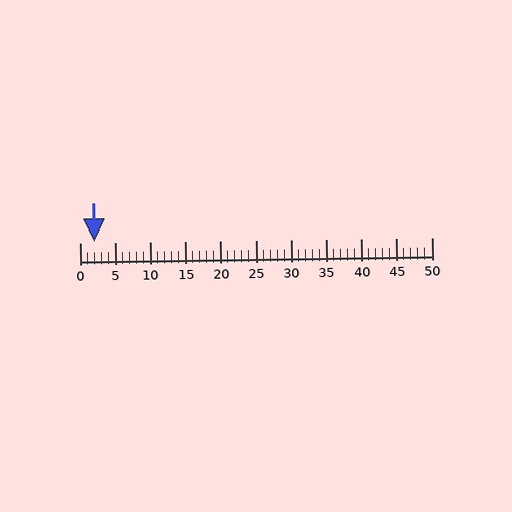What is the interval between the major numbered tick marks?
The major tick marks are spaced 5 units apart.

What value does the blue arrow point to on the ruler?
The blue arrow points to approximately 2.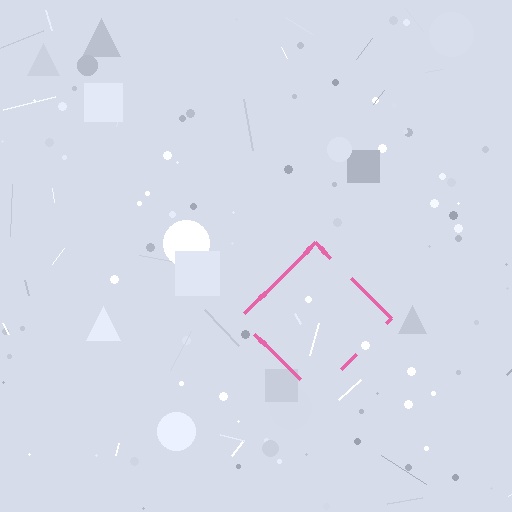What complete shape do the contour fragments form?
The contour fragments form a diamond.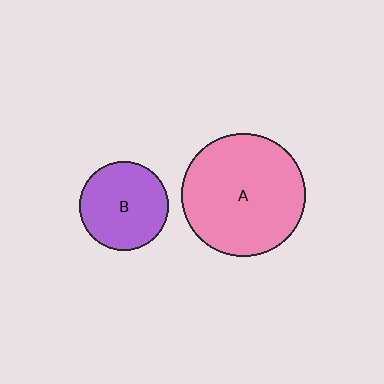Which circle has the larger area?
Circle A (pink).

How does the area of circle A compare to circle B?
Approximately 1.9 times.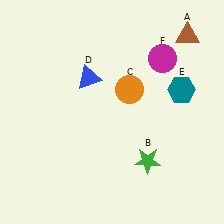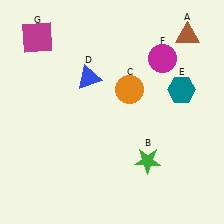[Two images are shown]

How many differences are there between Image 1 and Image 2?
There is 1 difference between the two images.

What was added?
A magenta square (G) was added in Image 2.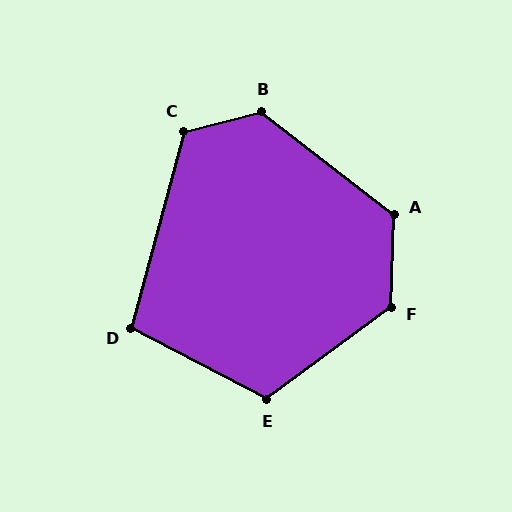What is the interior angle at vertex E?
Approximately 115 degrees (obtuse).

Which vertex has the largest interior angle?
F, at approximately 129 degrees.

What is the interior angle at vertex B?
Approximately 128 degrees (obtuse).